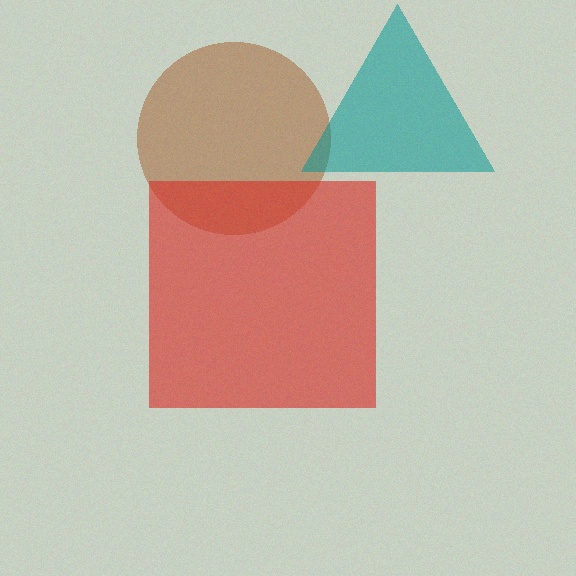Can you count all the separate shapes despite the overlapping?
Yes, there are 3 separate shapes.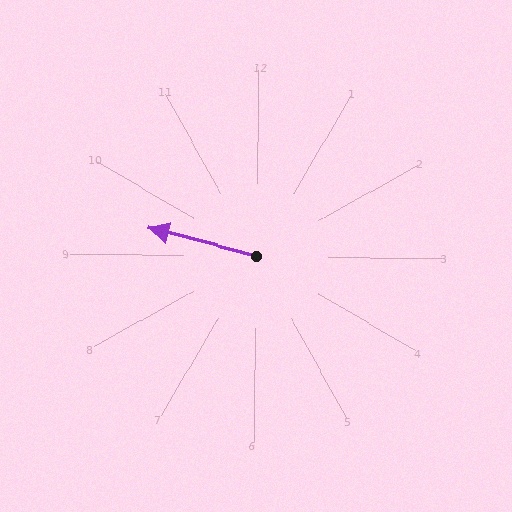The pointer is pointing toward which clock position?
Roughly 9 o'clock.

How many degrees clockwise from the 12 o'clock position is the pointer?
Approximately 284 degrees.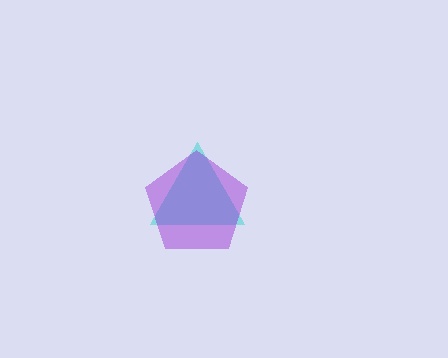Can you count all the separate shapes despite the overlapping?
Yes, there are 2 separate shapes.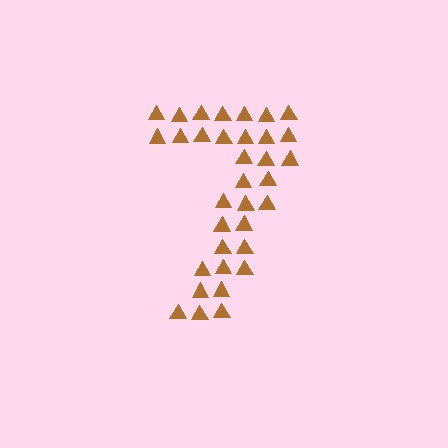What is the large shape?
The large shape is the digit 7.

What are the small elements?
The small elements are triangles.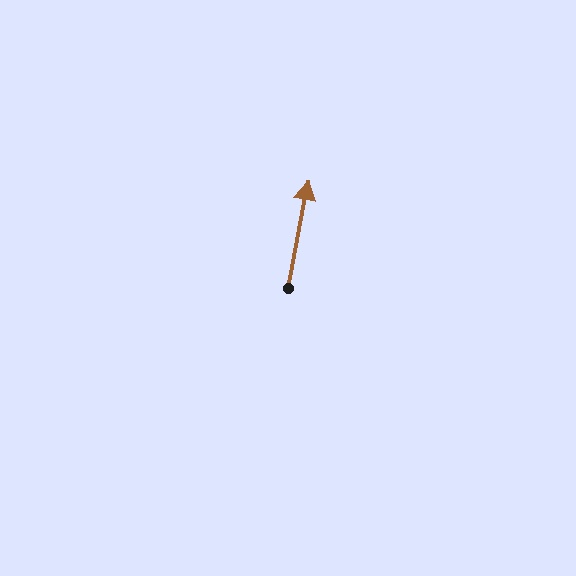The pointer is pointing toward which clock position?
Roughly 12 o'clock.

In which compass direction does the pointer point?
North.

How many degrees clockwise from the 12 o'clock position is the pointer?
Approximately 11 degrees.